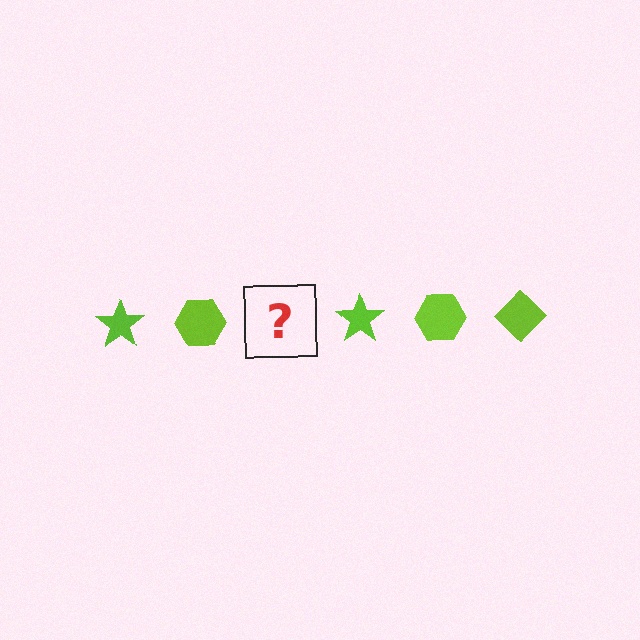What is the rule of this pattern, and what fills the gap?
The rule is that the pattern cycles through star, hexagon, diamond shapes in lime. The gap should be filled with a lime diamond.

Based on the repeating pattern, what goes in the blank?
The blank should be a lime diamond.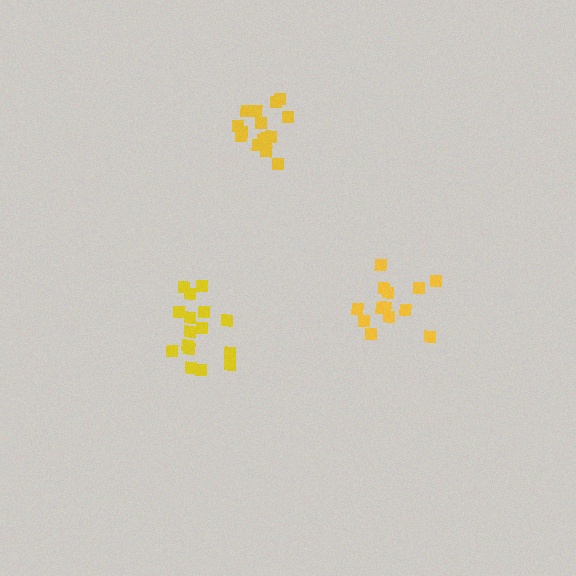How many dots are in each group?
Group 1: 13 dots, Group 2: 16 dots, Group 3: 16 dots (45 total).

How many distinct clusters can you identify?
There are 3 distinct clusters.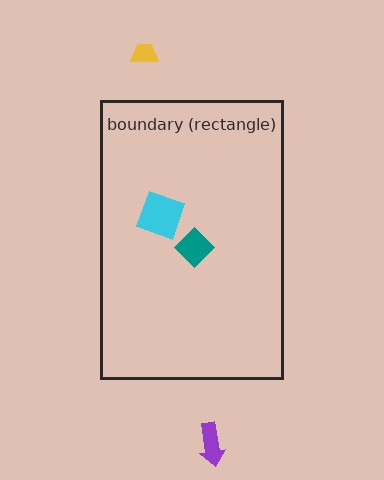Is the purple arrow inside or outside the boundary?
Outside.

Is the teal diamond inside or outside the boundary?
Inside.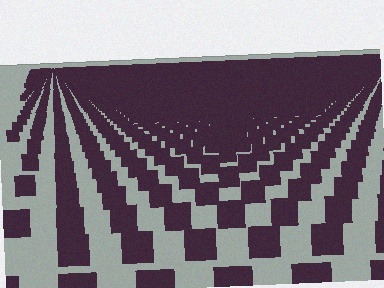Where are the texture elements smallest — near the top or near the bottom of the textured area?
Near the top.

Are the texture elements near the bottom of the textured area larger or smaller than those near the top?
Larger. Near the bottom, elements are closer to the viewer and appear at a bigger on-screen size.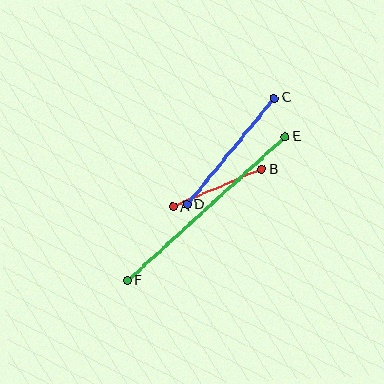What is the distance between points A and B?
The distance is approximately 97 pixels.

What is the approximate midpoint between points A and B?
The midpoint is at approximately (217, 188) pixels.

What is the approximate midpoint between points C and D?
The midpoint is at approximately (231, 151) pixels.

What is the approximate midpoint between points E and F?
The midpoint is at approximately (206, 209) pixels.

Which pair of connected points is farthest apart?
Points E and F are farthest apart.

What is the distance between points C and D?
The distance is approximately 138 pixels.